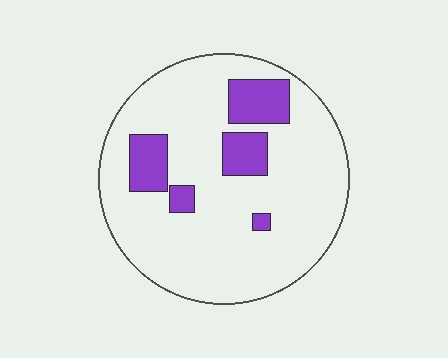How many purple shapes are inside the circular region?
5.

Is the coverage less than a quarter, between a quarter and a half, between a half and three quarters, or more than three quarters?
Less than a quarter.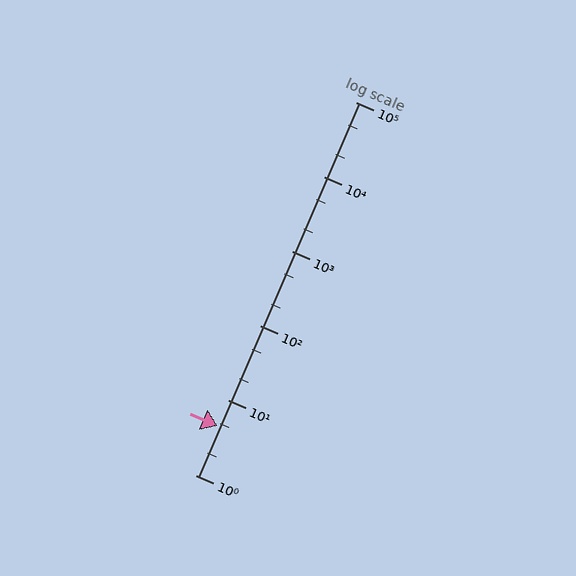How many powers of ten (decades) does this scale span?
The scale spans 5 decades, from 1 to 100000.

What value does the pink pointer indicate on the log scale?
The pointer indicates approximately 4.5.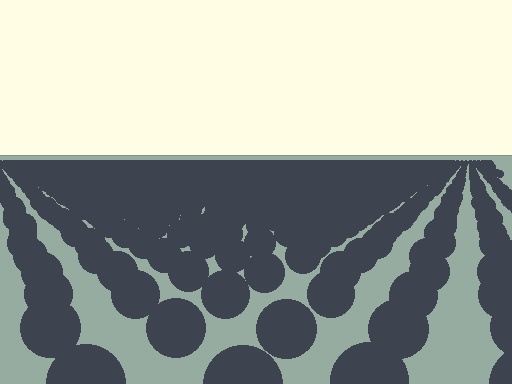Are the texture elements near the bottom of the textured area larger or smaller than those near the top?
Larger. Near the bottom, elements are closer to the viewer and appear at a bigger on-screen size.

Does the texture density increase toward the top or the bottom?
Density increases toward the top.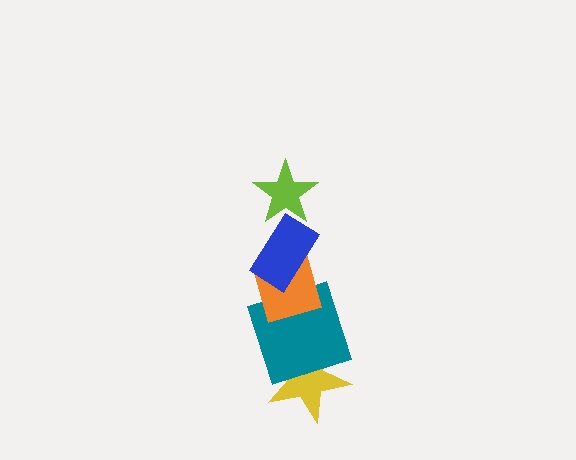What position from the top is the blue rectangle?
The blue rectangle is 2nd from the top.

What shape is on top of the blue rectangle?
The lime star is on top of the blue rectangle.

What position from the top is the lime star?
The lime star is 1st from the top.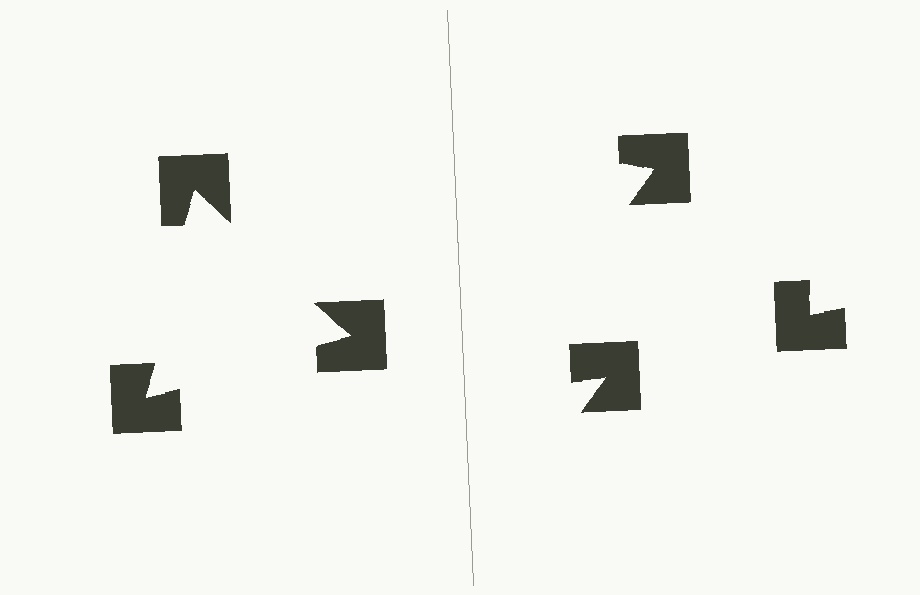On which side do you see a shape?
An illusory triangle appears on the left side. On the right side the wedge cuts are rotated, so no coherent shape forms.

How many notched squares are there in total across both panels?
6 — 3 on each side.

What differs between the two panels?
The notched squares are positioned identically on both sides; only the wedge orientations differ. On the left they align to a triangle; on the right they are misaligned.